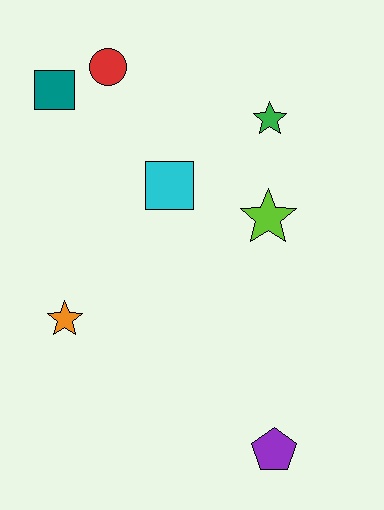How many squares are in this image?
There are 2 squares.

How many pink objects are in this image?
There are no pink objects.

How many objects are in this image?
There are 7 objects.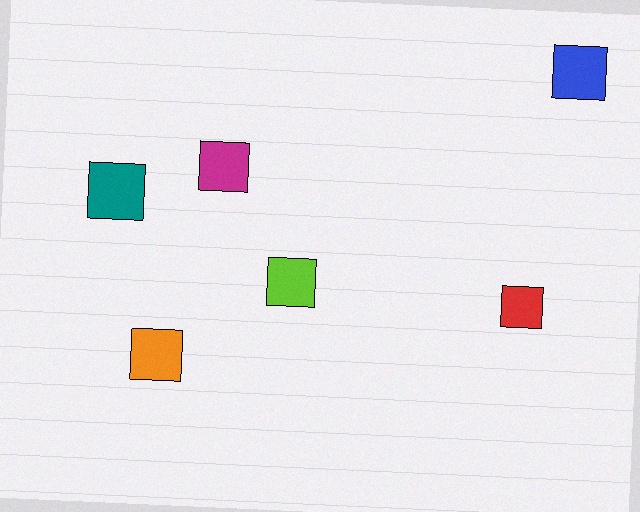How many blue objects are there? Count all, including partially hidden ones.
There is 1 blue object.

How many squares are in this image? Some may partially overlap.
There are 6 squares.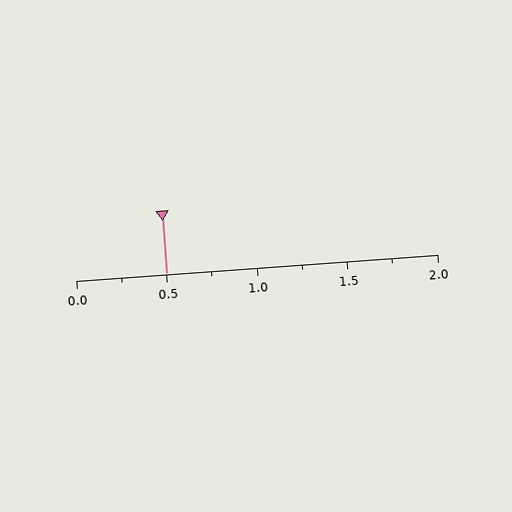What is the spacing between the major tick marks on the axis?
The major ticks are spaced 0.5 apart.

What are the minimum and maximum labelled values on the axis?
The axis runs from 0.0 to 2.0.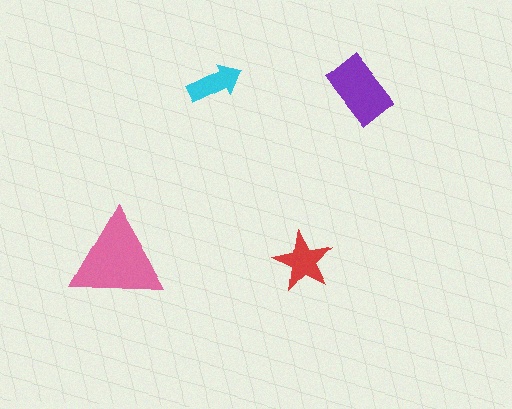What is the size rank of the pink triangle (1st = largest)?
1st.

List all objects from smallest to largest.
The cyan arrow, the red star, the purple rectangle, the pink triangle.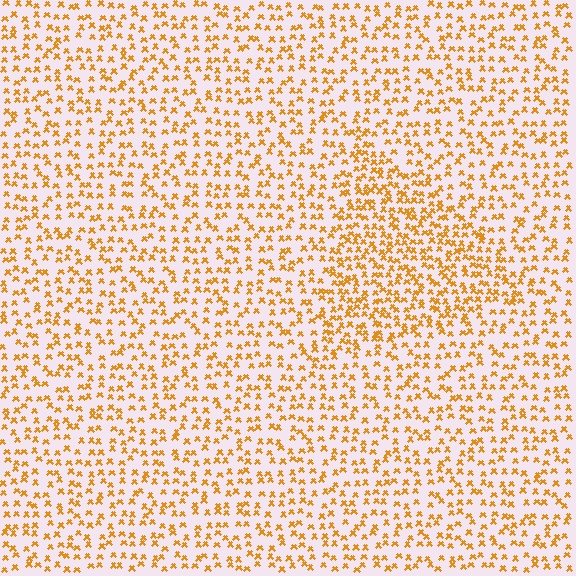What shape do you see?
I see a triangle.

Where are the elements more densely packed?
The elements are more densely packed inside the triangle boundary.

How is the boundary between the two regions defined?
The boundary is defined by a change in element density (approximately 1.7x ratio). All elements are the same color, size, and shape.